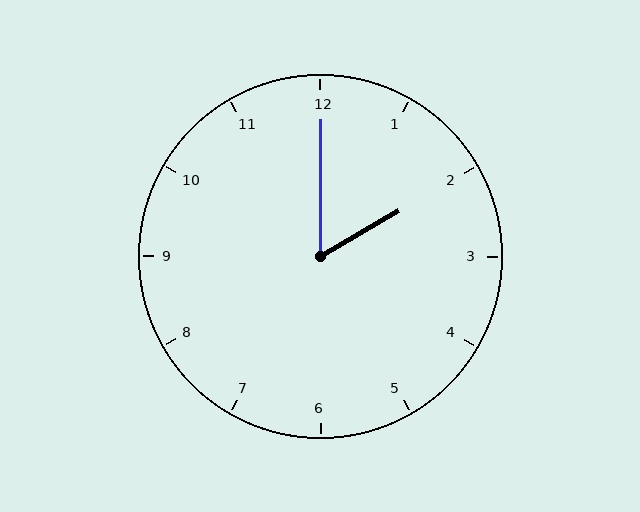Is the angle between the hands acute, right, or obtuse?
It is acute.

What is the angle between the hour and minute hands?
Approximately 60 degrees.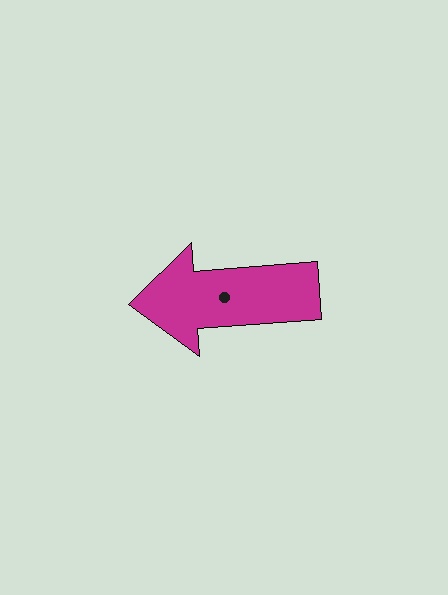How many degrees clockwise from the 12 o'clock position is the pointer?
Approximately 266 degrees.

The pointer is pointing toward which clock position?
Roughly 9 o'clock.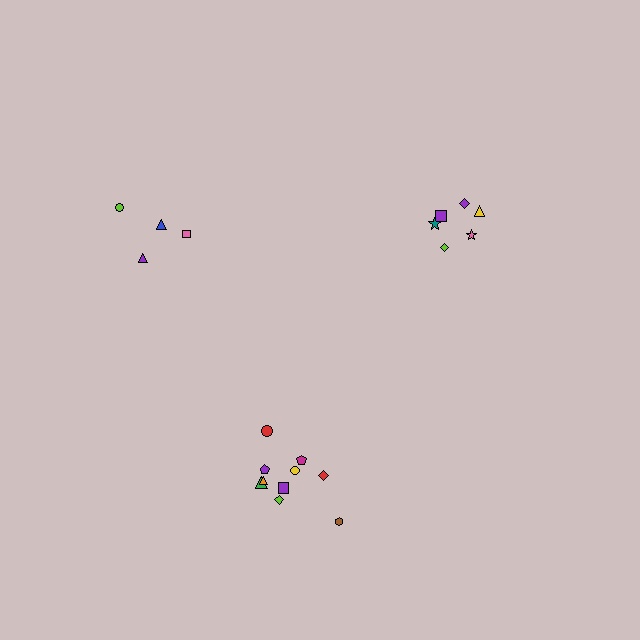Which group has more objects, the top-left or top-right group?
The top-right group.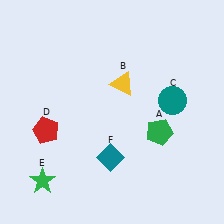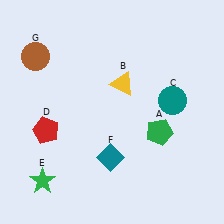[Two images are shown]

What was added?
A brown circle (G) was added in Image 2.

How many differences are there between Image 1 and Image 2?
There is 1 difference between the two images.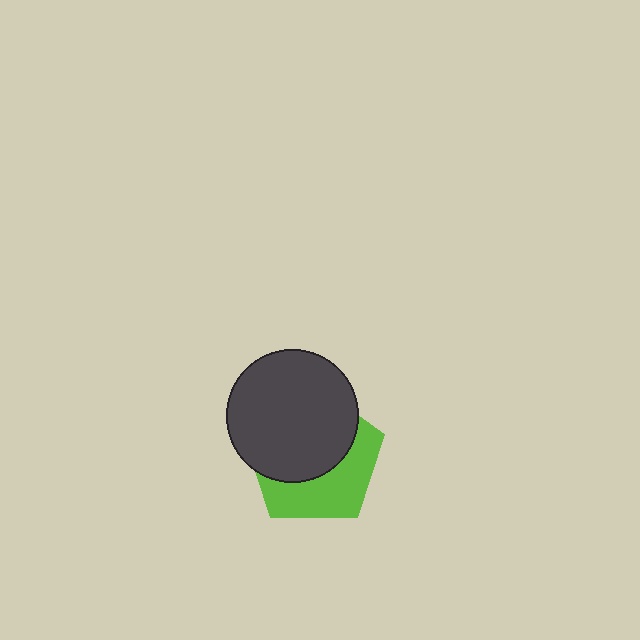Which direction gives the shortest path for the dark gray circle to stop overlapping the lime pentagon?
Moving up gives the shortest separation.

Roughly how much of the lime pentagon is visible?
A small part of it is visible (roughly 43%).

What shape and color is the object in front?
The object in front is a dark gray circle.